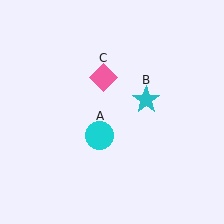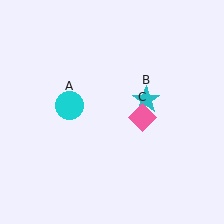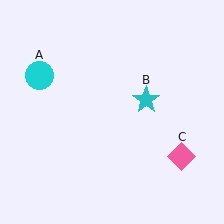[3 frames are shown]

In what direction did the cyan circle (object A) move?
The cyan circle (object A) moved up and to the left.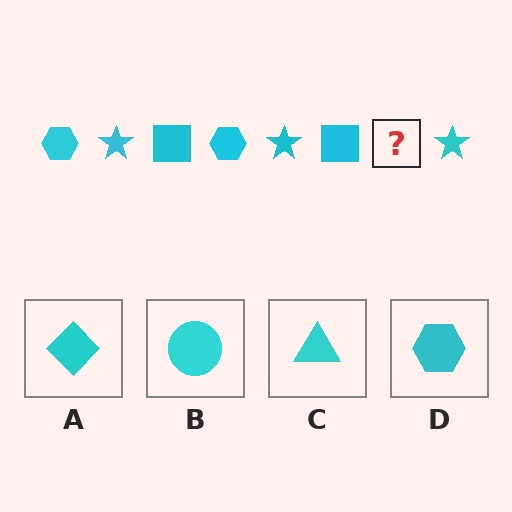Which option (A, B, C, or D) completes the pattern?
D.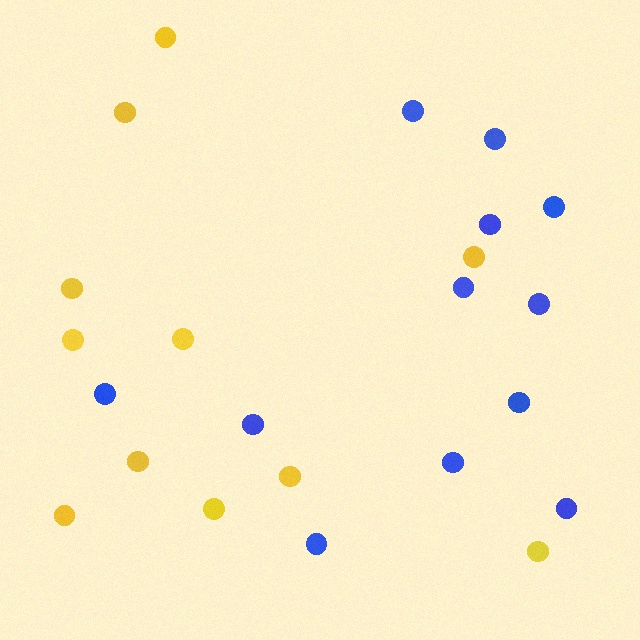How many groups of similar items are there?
There are 2 groups: one group of yellow circles (11) and one group of blue circles (12).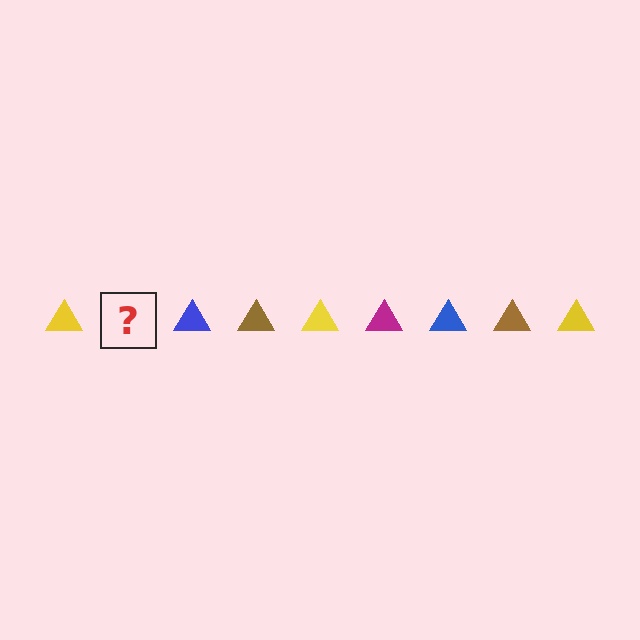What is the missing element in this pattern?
The missing element is a magenta triangle.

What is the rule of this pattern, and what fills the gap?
The rule is that the pattern cycles through yellow, magenta, blue, brown triangles. The gap should be filled with a magenta triangle.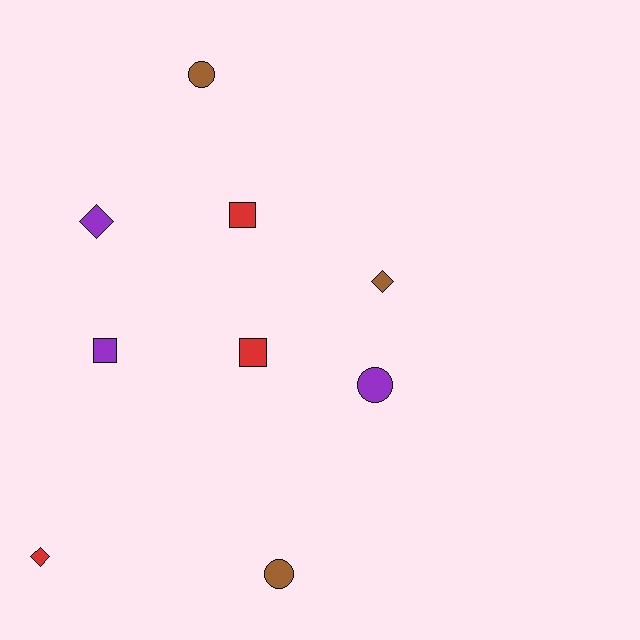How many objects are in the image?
There are 9 objects.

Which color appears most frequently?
Red, with 3 objects.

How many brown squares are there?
There are no brown squares.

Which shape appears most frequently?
Square, with 3 objects.